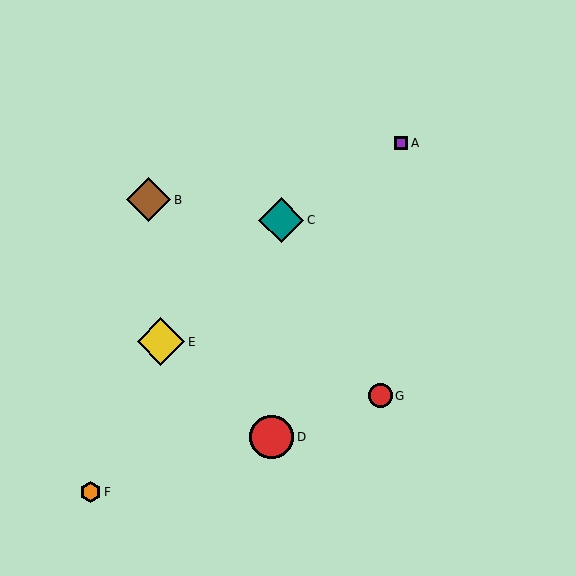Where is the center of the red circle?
The center of the red circle is at (272, 437).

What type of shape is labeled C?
Shape C is a teal diamond.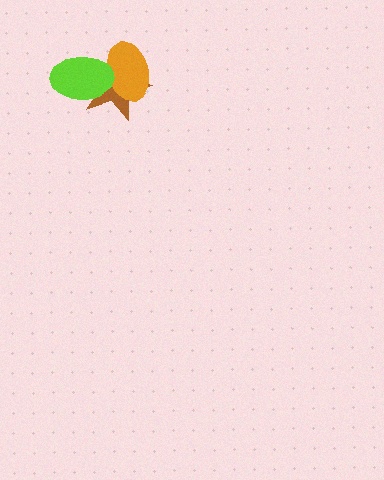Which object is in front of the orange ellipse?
The lime ellipse is in front of the orange ellipse.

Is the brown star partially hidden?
Yes, it is partially covered by another shape.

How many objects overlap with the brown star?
2 objects overlap with the brown star.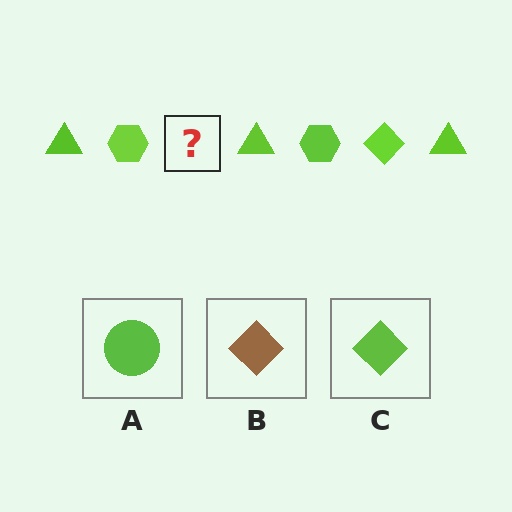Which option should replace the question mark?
Option C.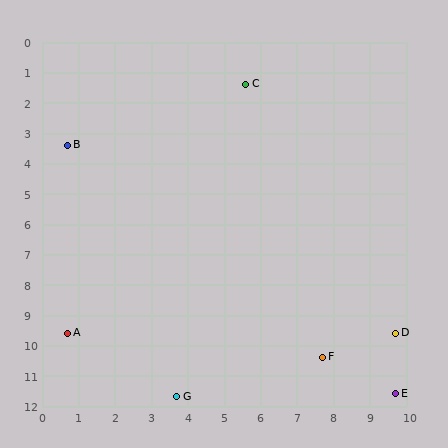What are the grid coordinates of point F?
Point F is at approximately (7.7, 10.4).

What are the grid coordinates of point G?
Point G is at approximately (3.7, 11.7).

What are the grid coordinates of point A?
Point A is at approximately (0.7, 9.6).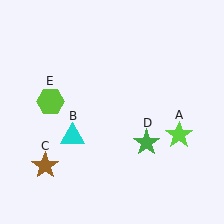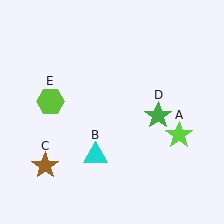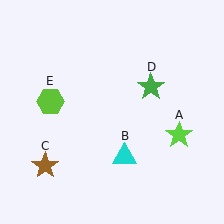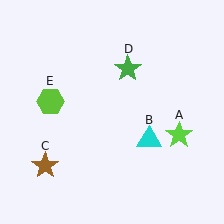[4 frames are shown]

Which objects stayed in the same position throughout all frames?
Lime star (object A) and brown star (object C) and lime hexagon (object E) remained stationary.